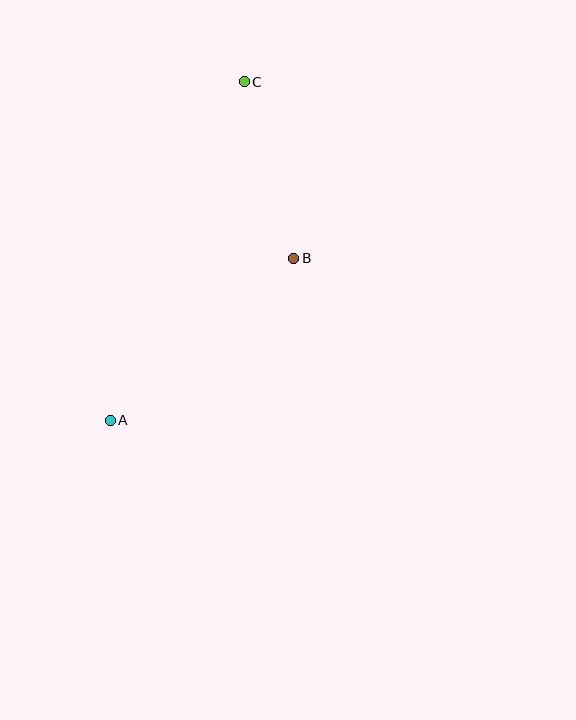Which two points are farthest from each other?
Points A and C are farthest from each other.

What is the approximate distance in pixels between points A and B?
The distance between A and B is approximately 245 pixels.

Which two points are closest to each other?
Points B and C are closest to each other.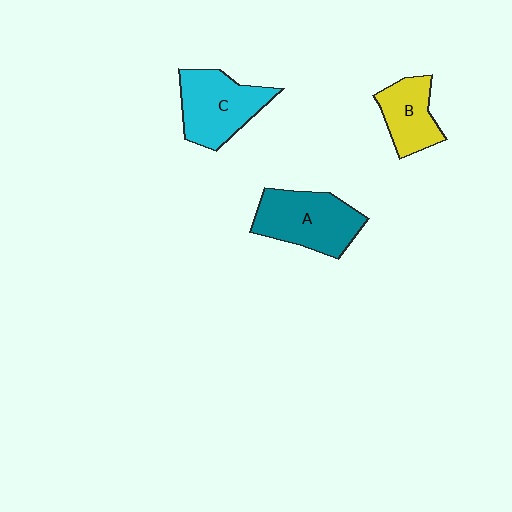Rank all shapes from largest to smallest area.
From largest to smallest: A (teal), C (cyan), B (yellow).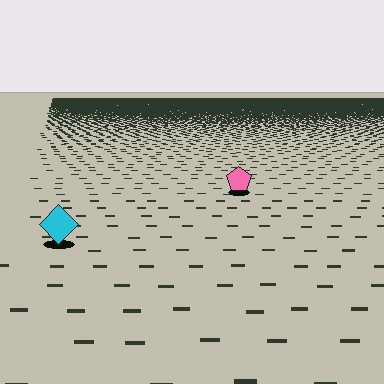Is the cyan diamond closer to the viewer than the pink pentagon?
Yes. The cyan diamond is closer — you can tell from the texture gradient: the ground texture is coarser near it.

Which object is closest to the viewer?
The cyan diamond is closest. The texture marks near it are larger and more spread out.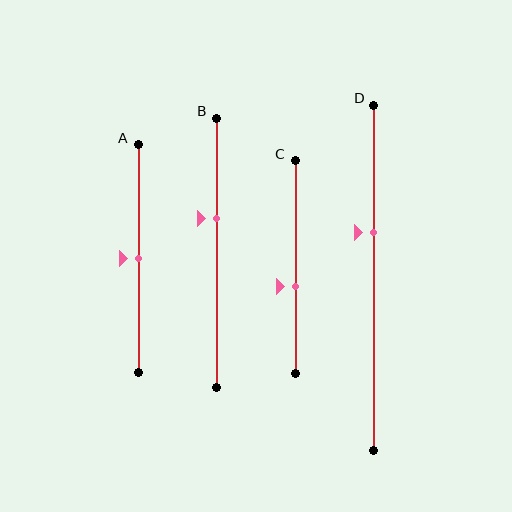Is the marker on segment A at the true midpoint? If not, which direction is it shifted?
Yes, the marker on segment A is at the true midpoint.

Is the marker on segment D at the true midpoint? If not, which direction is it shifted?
No, the marker on segment D is shifted upward by about 13% of the segment length.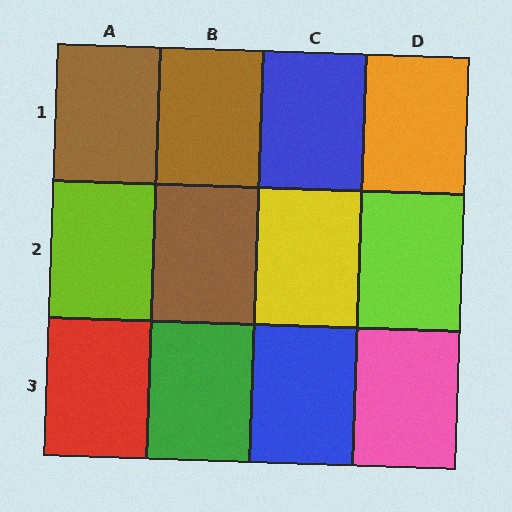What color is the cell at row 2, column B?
Brown.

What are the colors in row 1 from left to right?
Brown, brown, blue, orange.